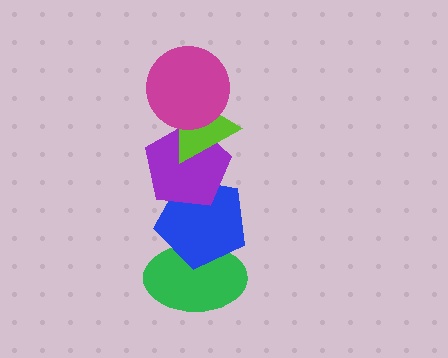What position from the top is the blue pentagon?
The blue pentagon is 4th from the top.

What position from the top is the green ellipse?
The green ellipse is 5th from the top.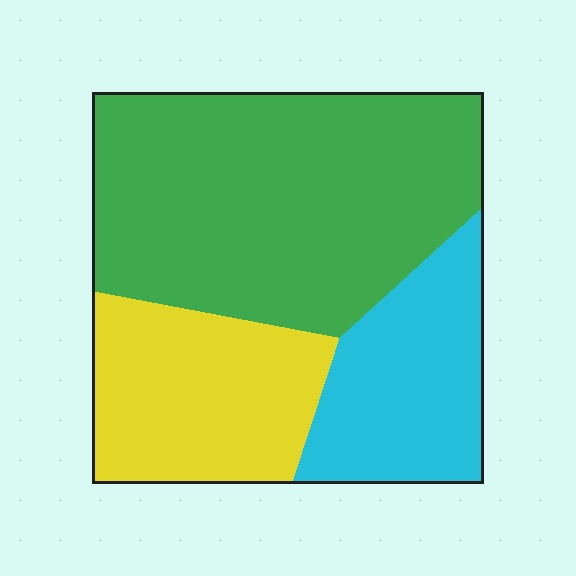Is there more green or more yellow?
Green.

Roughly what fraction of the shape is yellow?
Yellow takes up about one quarter (1/4) of the shape.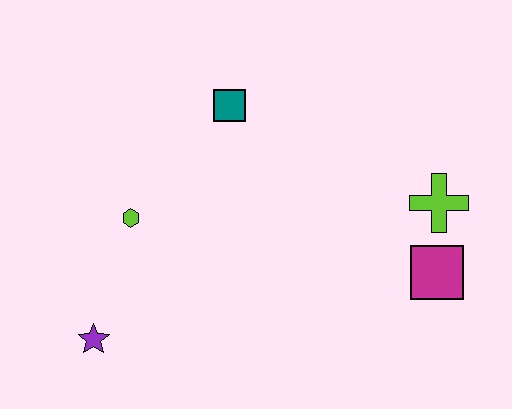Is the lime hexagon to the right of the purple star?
Yes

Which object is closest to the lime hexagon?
The purple star is closest to the lime hexagon.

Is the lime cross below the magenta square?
No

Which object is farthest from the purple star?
The lime cross is farthest from the purple star.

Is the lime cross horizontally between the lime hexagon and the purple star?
No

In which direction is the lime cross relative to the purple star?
The lime cross is to the right of the purple star.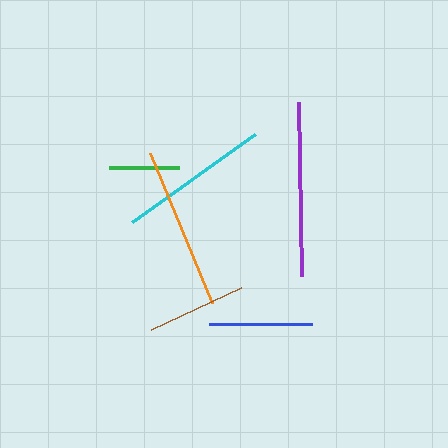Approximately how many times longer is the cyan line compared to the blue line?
The cyan line is approximately 1.5 times the length of the blue line.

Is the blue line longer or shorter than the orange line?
The orange line is longer than the blue line.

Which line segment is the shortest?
The green line is the shortest at approximately 70 pixels.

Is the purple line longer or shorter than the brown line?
The purple line is longer than the brown line.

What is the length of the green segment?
The green segment is approximately 70 pixels long.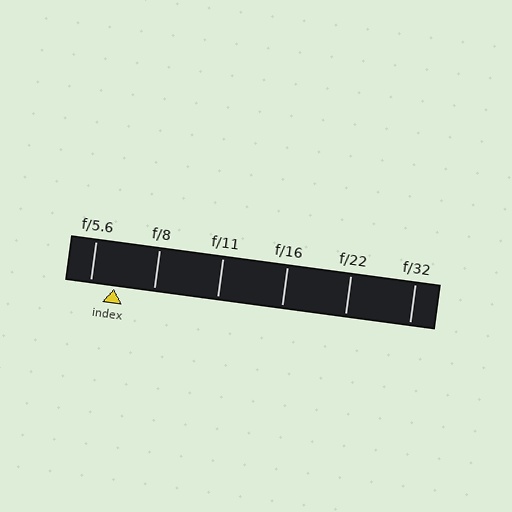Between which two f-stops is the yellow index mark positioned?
The index mark is between f/5.6 and f/8.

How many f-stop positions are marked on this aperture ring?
There are 6 f-stop positions marked.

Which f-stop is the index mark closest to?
The index mark is closest to f/5.6.